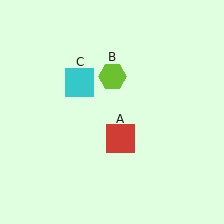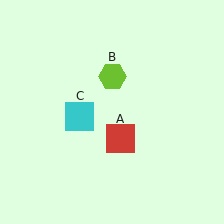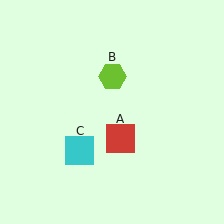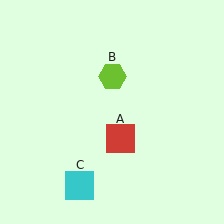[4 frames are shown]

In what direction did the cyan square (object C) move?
The cyan square (object C) moved down.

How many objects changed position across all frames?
1 object changed position: cyan square (object C).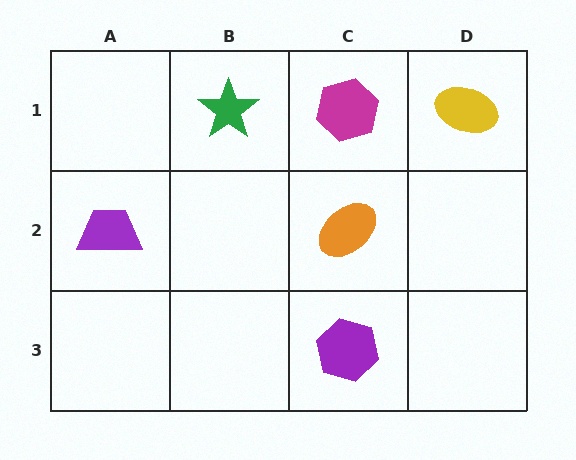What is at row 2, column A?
A purple trapezoid.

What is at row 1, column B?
A green star.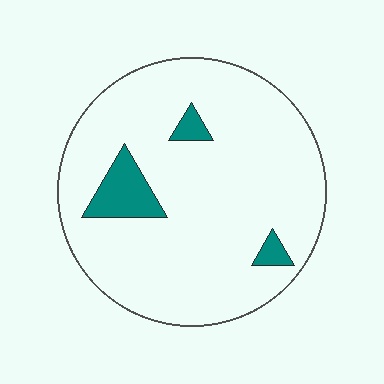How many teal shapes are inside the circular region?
3.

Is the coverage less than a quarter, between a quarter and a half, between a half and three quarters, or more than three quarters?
Less than a quarter.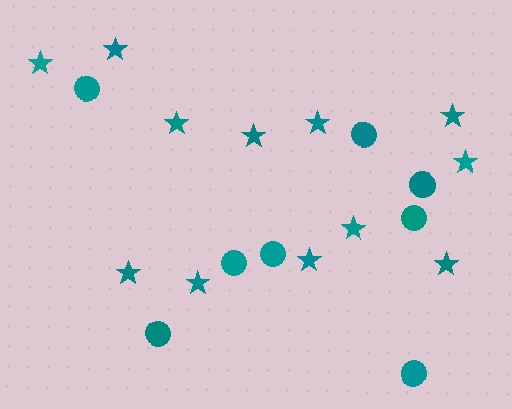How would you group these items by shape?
There are 2 groups: one group of circles (8) and one group of stars (12).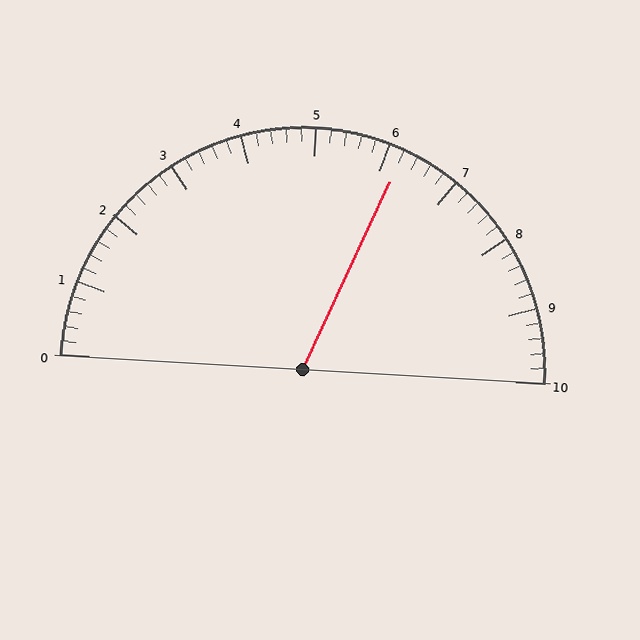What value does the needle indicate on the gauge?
The needle indicates approximately 6.2.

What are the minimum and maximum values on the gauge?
The gauge ranges from 0 to 10.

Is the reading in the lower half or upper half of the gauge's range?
The reading is in the upper half of the range (0 to 10).